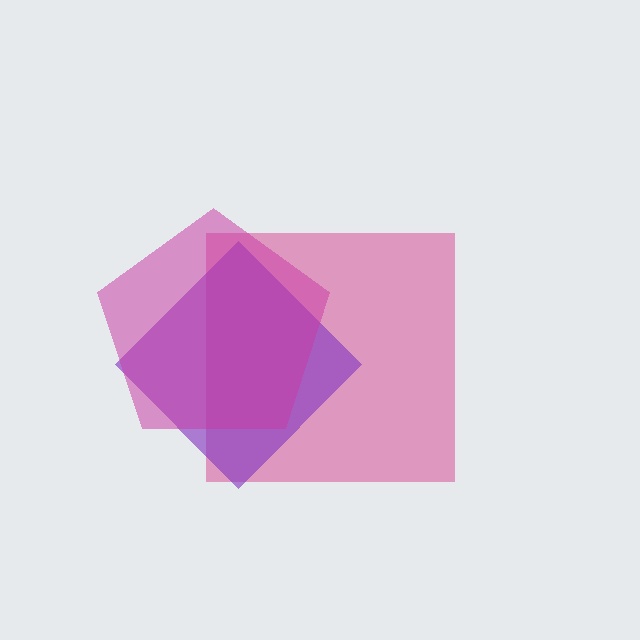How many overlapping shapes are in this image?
There are 3 overlapping shapes in the image.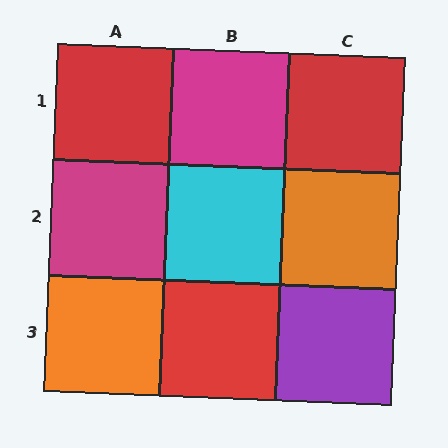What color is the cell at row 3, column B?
Red.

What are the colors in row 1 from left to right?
Red, magenta, red.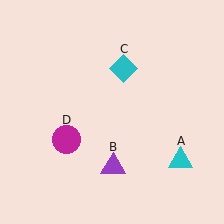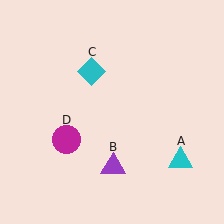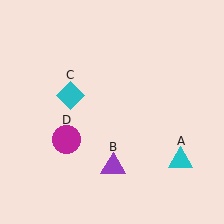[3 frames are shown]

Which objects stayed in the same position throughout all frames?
Cyan triangle (object A) and purple triangle (object B) and magenta circle (object D) remained stationary.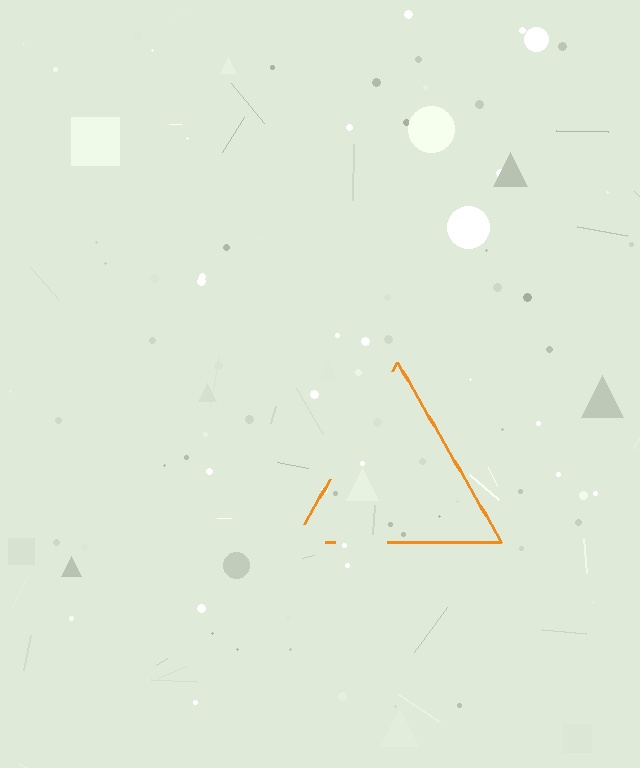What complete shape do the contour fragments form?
The contour fragments form a triangle.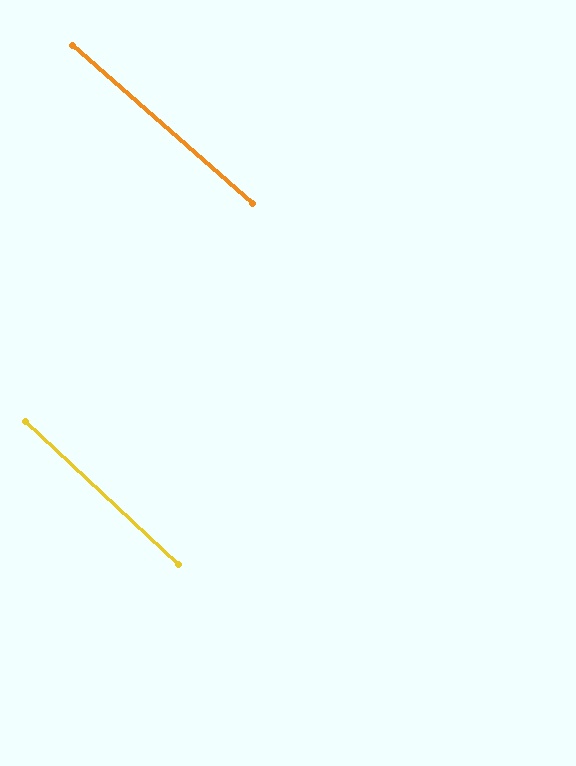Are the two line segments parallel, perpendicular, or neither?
Parallel — their directions differ by only 1.8°.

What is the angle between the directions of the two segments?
Approximately 2 degrees.